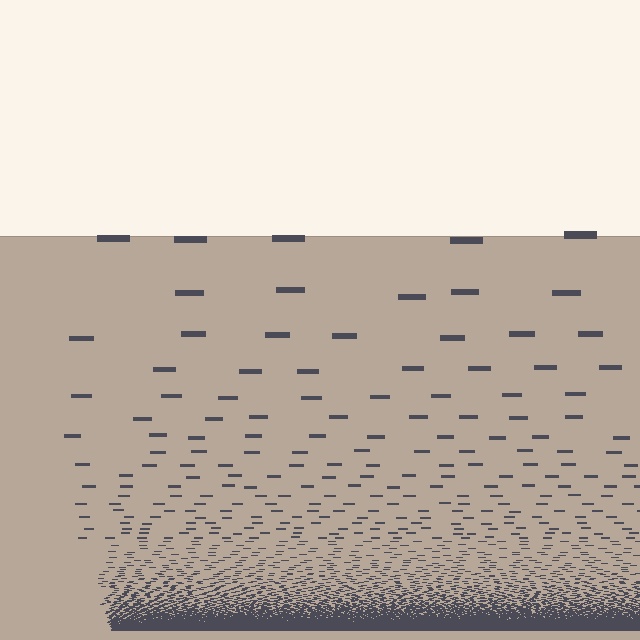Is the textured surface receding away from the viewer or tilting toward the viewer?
The surface appears to tilt toward the viewer. Texture elements get larger and sparser toward the top.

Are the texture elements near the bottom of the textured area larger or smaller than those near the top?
Smaller. The gradient is inverted — elements near the bottom are smaller and denser.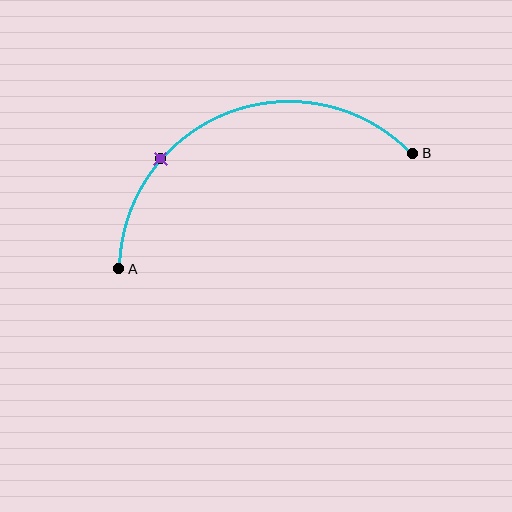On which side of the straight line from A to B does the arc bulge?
The arc bulges above the straight line connecting A and B.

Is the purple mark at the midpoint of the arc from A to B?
No. The purple mark lies on the arc but is closer to endpoint A. The arc midpoint would be at the point on the curve equidistant along the arc from both A and B.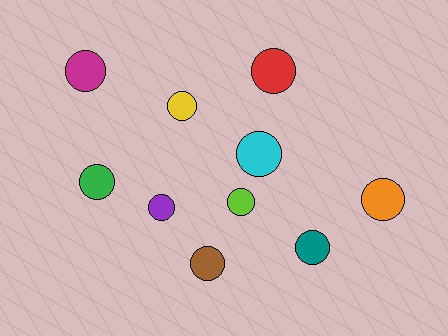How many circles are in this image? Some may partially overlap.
There are 10 circles.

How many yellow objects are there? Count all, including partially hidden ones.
There is 1 yellow object.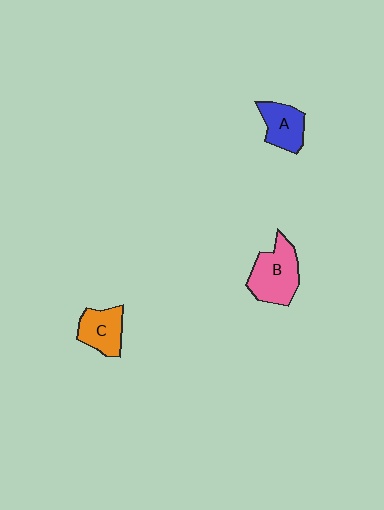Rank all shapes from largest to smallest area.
From largest to smallest: B (pink), C (orange), A (blue).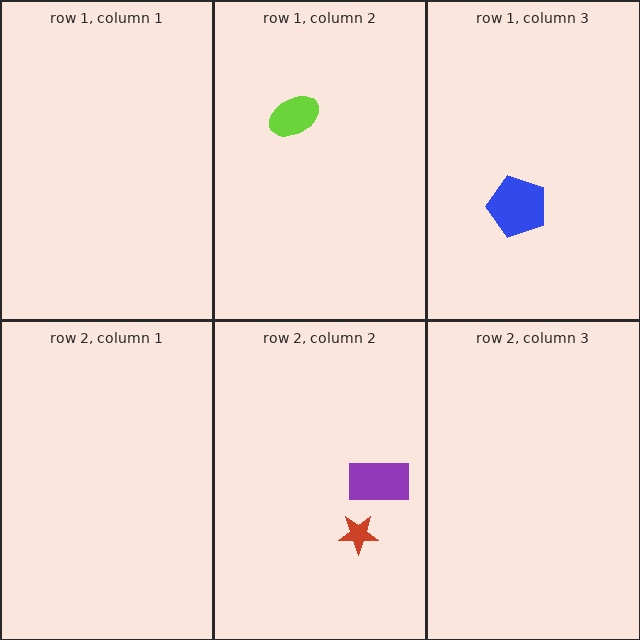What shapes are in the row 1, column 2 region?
The lime ellipse.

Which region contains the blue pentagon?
The row 1, column 3 region.